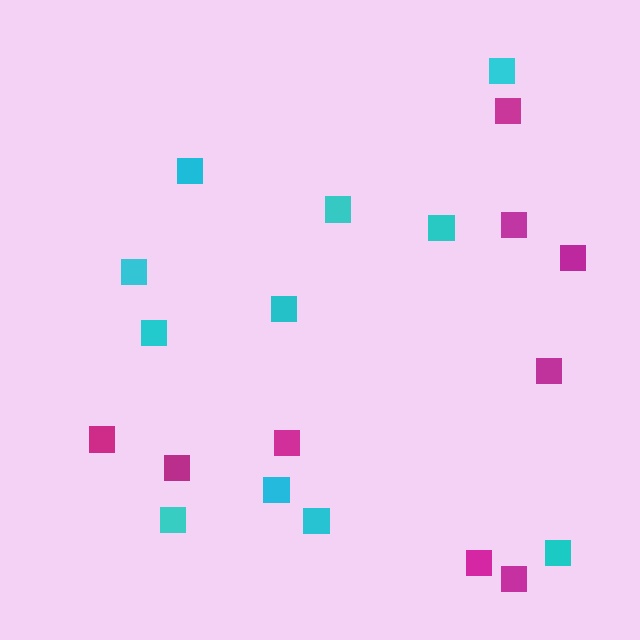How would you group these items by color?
There are 2 groups: one group of magenta squares (9) and one group of cyan squares (11).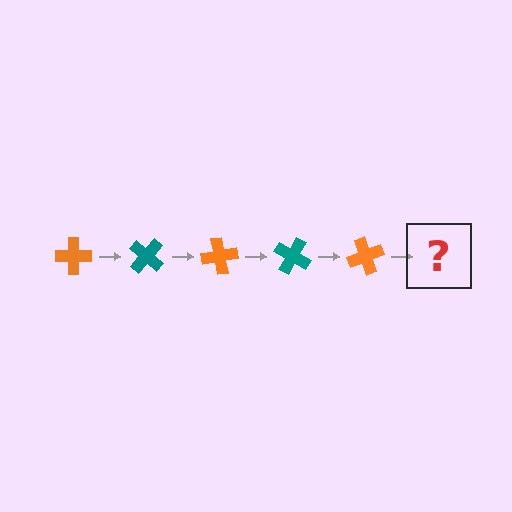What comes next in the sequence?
The next element should be a teal cross, rotated 200 degrees from the start.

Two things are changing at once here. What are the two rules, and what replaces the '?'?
The two rules are that it rotates 40 degrees each step and the color cycles through orange and teal. The '?' should be a teal cross, rotated 200 degrees from the start.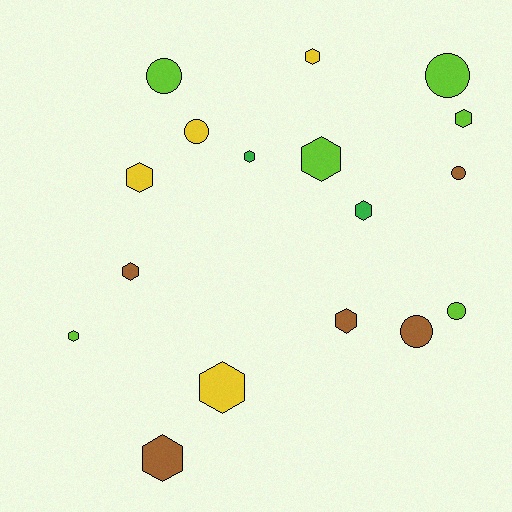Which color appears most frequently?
Lime, with 6 objects.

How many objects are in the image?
There are 17 objects.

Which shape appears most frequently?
Hexagon, with 11 objects.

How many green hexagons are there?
There are 2 green hexagons.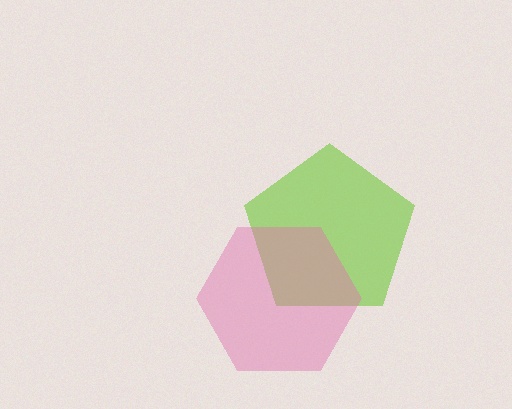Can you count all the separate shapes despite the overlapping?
Yes, there are 2 separate shapes.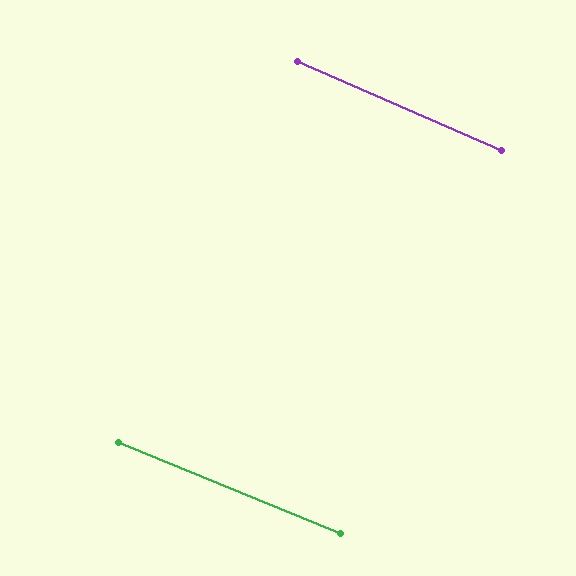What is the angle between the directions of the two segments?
Approximately 1 degree.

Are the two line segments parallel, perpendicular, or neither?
Parallel — their directions differ by only 1.2°.